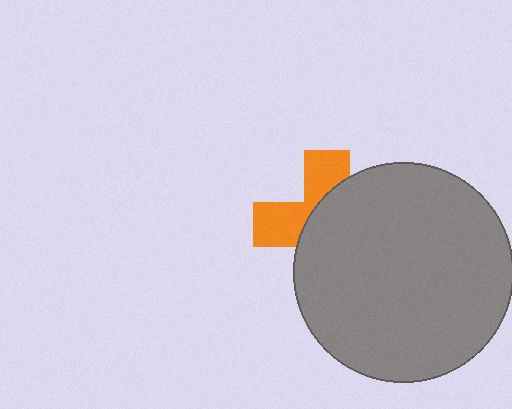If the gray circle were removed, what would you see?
You would see the complete orange cross.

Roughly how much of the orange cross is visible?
A small part of it is visible (roughly 37%).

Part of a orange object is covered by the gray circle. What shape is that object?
It is a cross.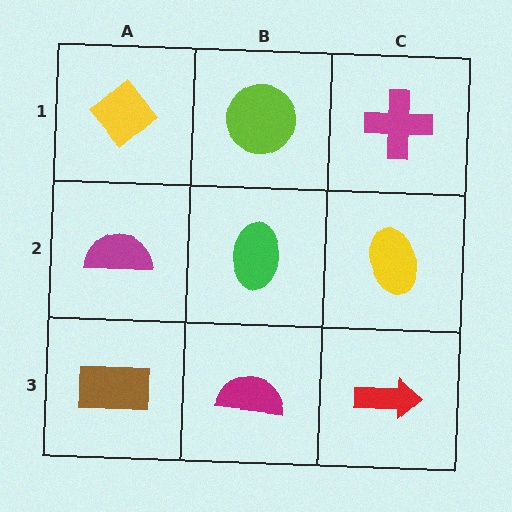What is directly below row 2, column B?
A magenta semicircle.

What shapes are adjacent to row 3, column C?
A yellow ellipse (row 2, column C), a magenta semicircle (row 3, column B).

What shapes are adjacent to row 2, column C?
A magenta cross (row 1, column C), a red arrow (row 3, column C), a green ellipse (row 2, column B).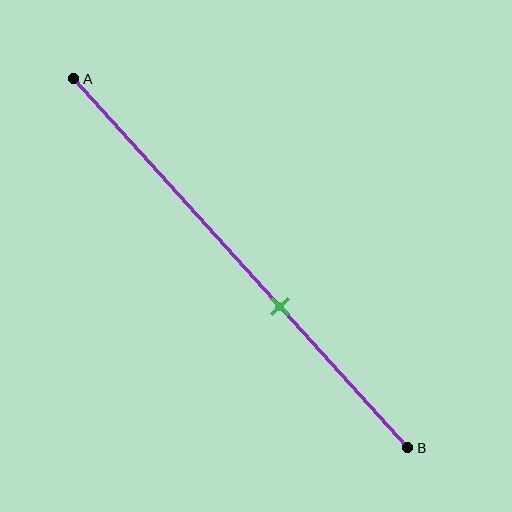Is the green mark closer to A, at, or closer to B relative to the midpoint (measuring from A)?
The green mark is closer to point B than the midpoint of segment AB.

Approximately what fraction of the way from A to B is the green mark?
The green mark is approximately 60% of the way from A to B.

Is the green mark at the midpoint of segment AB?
No, the mark is at about 60% from A, not at the 50% midpoint.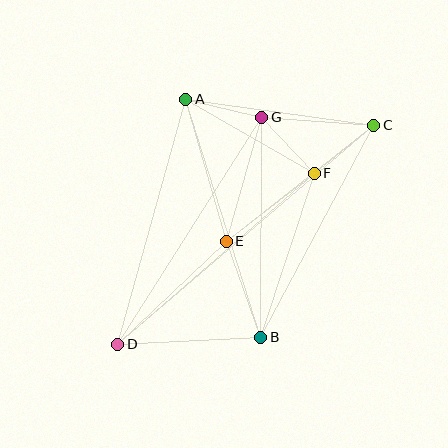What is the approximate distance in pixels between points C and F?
The distance between C and F is approximately 77 pixels.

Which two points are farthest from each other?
Points C and D are farthest from each other.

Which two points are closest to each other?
Points F and G are closest to each other.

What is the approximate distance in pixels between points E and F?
The distance between E and F is approximately 111 pixels.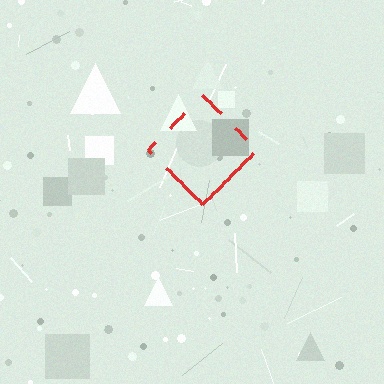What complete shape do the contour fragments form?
The contour fragments form a diamond.